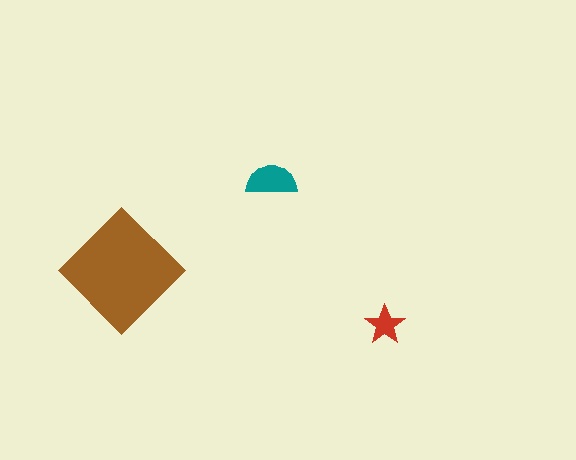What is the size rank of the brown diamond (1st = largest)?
1st.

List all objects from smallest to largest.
The red star, the teal semicircle, the brown diamond.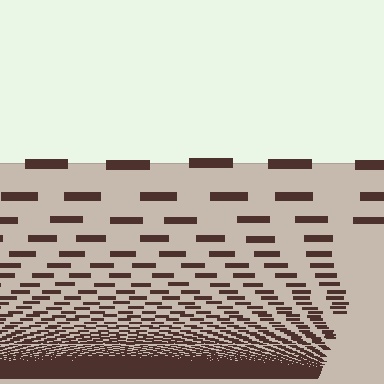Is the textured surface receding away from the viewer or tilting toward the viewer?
The surface appears to tilt toward the viewer. Texture elements get larger and sparser toward the top.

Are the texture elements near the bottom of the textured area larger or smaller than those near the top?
Smaller. The gradient is inverted — elements near the bottom are smaller and denser.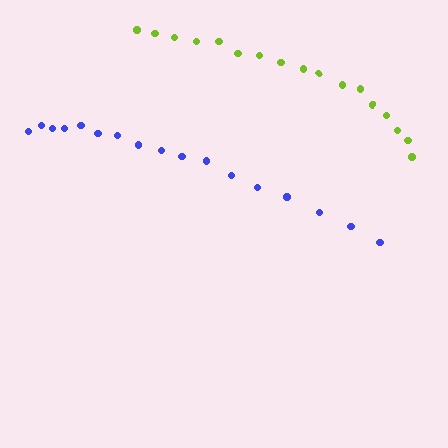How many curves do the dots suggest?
There are 2 distinct paths.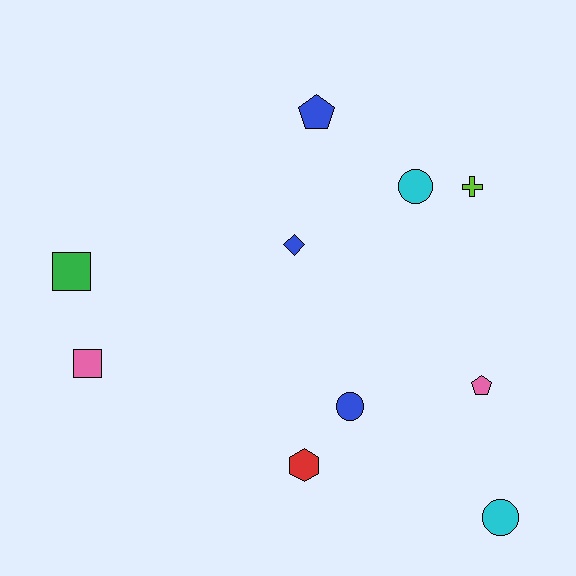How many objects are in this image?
There are 10 objects.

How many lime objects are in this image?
There is 1 lime object.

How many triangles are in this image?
There are no triangles.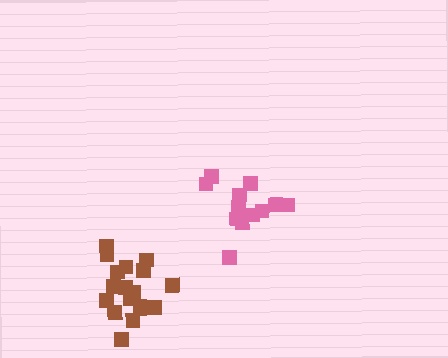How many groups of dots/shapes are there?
There are 2 groups.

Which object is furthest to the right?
The pink cluster is rightmost.